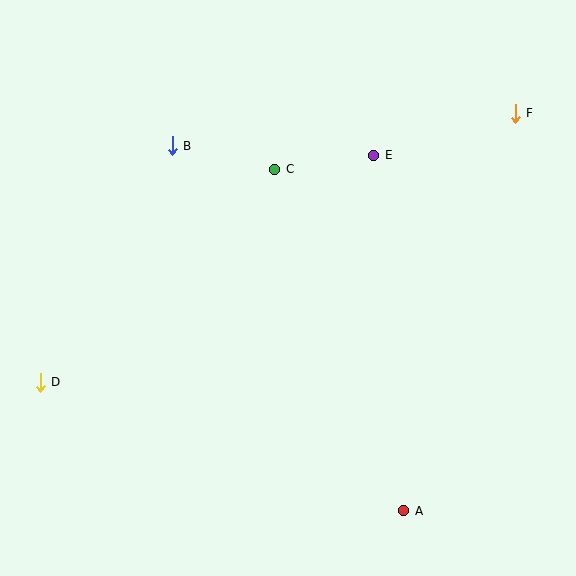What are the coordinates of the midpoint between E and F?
The midpoint between E and F is at (445, 134).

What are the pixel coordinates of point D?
Point D is at (40, 382).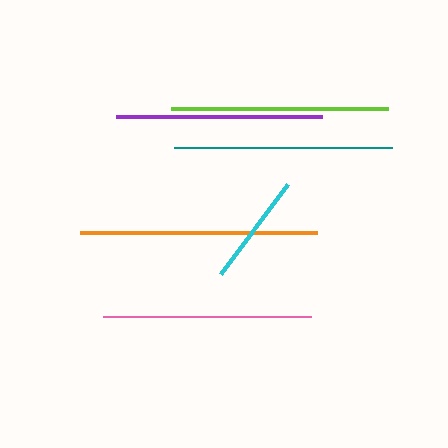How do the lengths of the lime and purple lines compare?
The lime and purple lines are approximately the same length.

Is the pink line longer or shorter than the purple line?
The pink line is longer than the purple line.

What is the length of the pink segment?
The pink segment is approximately 208 pixels long.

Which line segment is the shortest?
The cyan line is the shortest at approximately 112 pixels.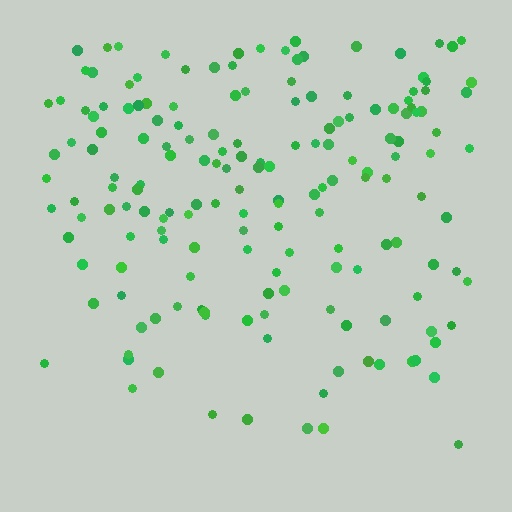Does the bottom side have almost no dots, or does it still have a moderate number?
Still a moderate number, just noticeably fewer than the top.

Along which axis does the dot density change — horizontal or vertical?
Vertical.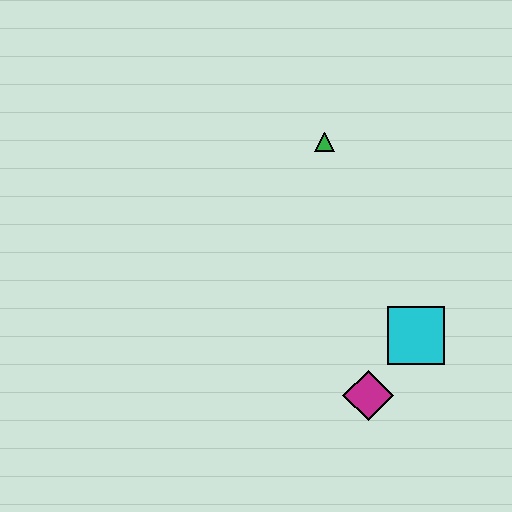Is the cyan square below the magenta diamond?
No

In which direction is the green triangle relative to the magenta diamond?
The green triangle is above the magenta diamond.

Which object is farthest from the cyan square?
The green triangle is farthest from the cyan square.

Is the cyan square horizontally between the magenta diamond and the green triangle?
No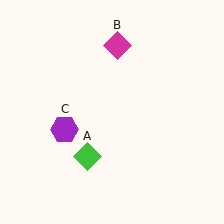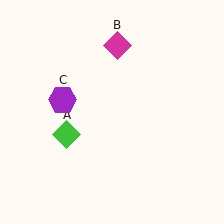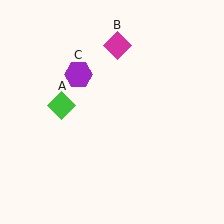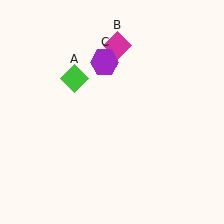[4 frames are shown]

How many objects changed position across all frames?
2 objects changed position: green diamond (object A), purple hexagon (object C).